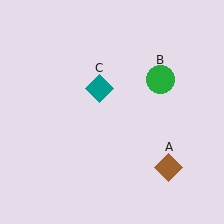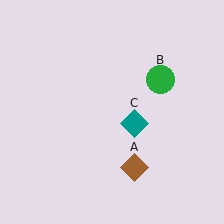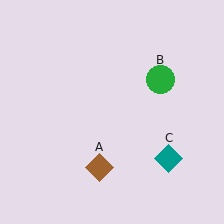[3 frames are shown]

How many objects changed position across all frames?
2 objects changed position: brown diamond (object A), teal diamond (object C).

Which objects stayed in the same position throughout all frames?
Green circle (object B) remained stationary.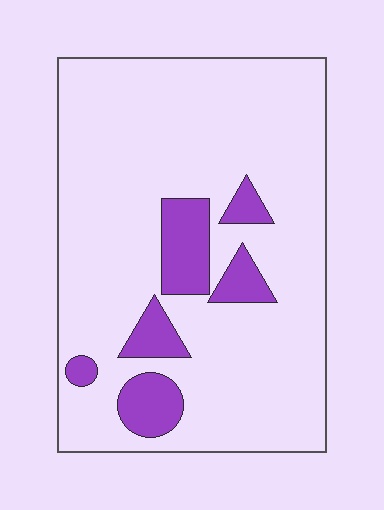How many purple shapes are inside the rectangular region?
6.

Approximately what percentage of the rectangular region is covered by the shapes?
Approximately 15%.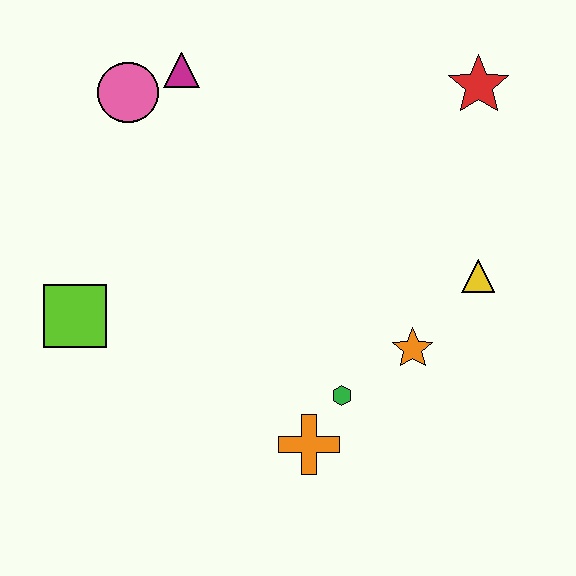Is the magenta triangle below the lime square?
No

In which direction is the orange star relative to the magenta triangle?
The orange star is below the magenta triangle.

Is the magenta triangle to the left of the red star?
Yes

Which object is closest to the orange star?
The green hexagon is closest to the orange star.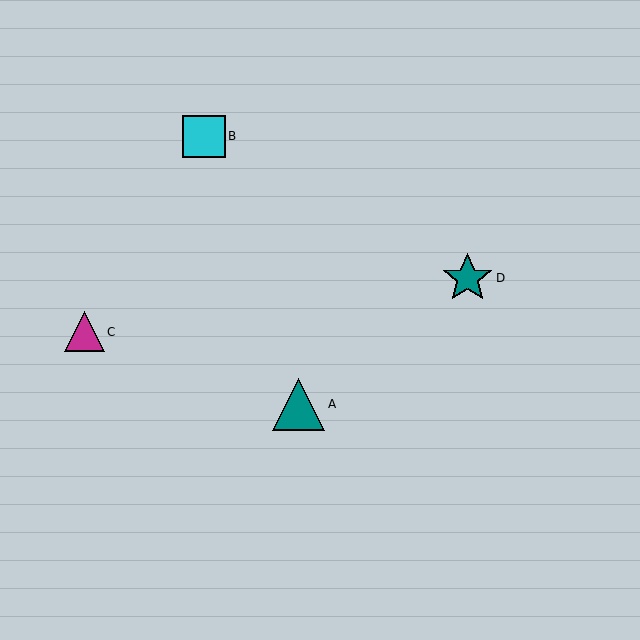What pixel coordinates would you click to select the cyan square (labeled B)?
Click at (204, 136) to select the cyan square B.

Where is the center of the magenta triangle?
The center of the magenta triangle is at (85, 332).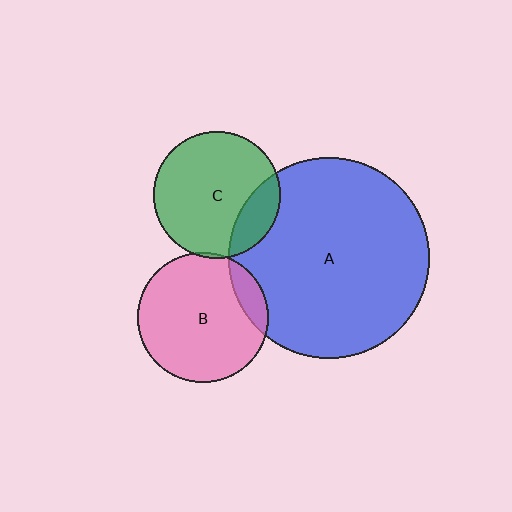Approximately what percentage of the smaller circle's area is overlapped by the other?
Approximately 20%.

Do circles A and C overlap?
Yes.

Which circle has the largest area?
Circle A (blue).